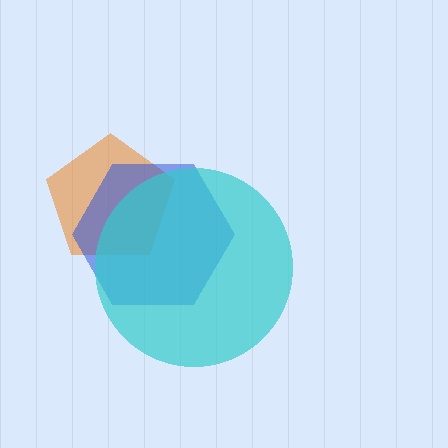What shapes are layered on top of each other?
The layered shapes are: an orange pentagon, a blue hexagon, a cyan circle.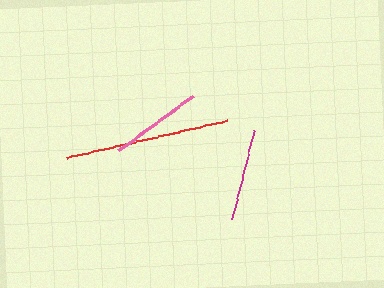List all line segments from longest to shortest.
From longest to shortest: red, pink, magenta.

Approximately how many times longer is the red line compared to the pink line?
The red line is approximately 1.8 times the length of the pink line.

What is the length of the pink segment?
The pink segment is approximately 92 pixels long.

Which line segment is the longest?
The red line is the longest at approximately 164 pixels.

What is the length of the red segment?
The red segment is approximately 164 pixels long.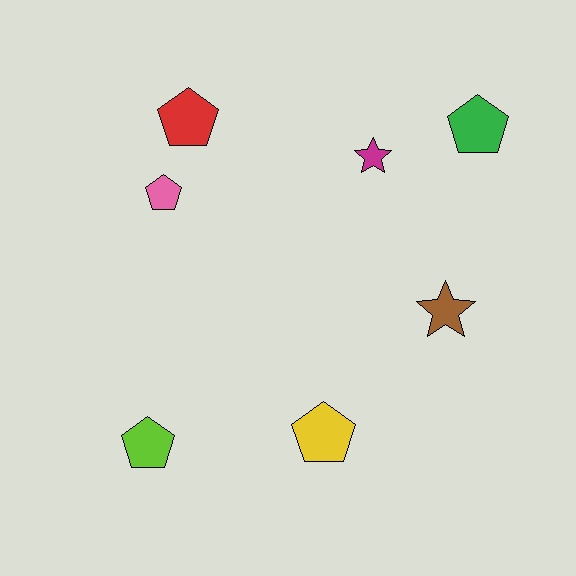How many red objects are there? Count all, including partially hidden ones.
There is 1 red object.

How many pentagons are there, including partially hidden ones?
There are 5 pentagons.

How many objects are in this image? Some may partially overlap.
There are 7 objects.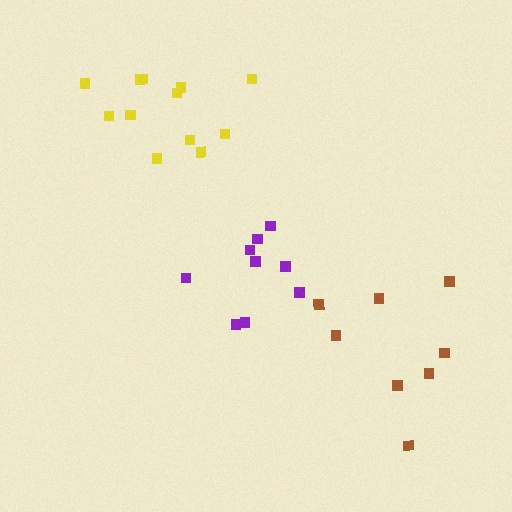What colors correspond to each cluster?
The clusters are colored: yellow, brown, purple.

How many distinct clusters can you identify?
There are 3 distinct clusters.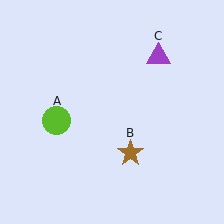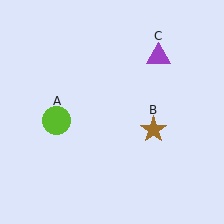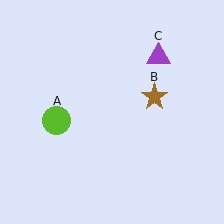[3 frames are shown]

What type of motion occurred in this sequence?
The brown star (object B) rotated counterclockwise around the center of the scene.